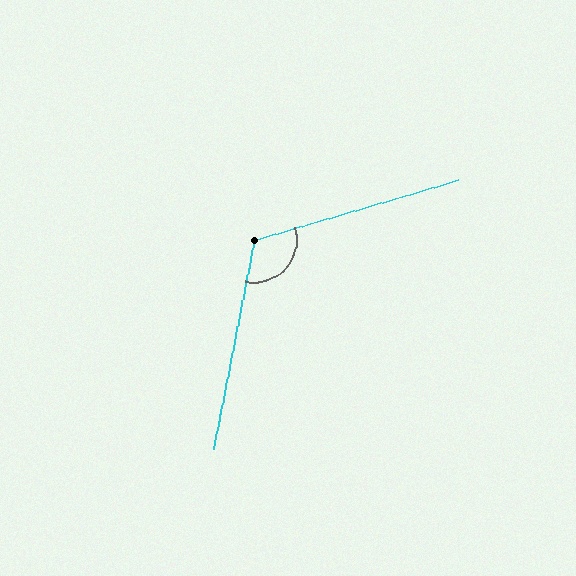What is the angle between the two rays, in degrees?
Approximately 117 degrees.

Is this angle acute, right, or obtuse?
It is obtuse.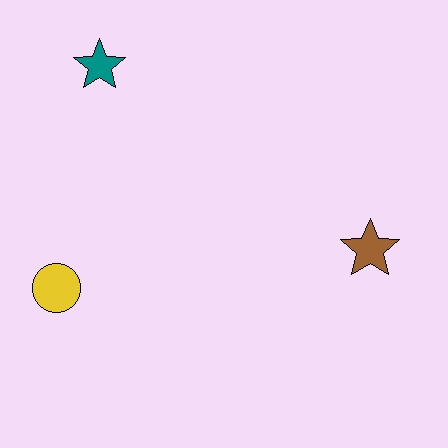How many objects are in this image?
There are 3 objects.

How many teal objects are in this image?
There is 1 teal object.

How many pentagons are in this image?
There are no pentagons.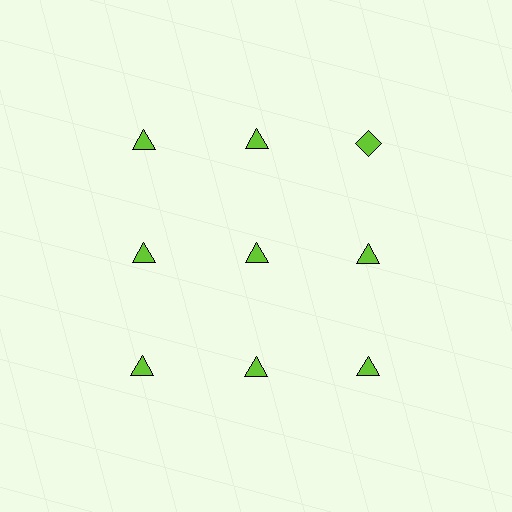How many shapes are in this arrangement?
There are 9 shapes arranged in a grid pattern.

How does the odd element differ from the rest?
It has a different shape: diamond instead of triangle.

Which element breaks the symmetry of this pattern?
The lime diamond in the top row, center column breaks the symmetry. All other shapes are lime triangles.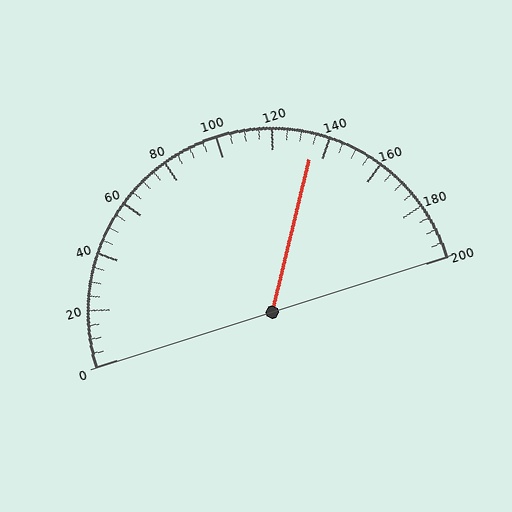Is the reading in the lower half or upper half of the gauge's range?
The reading is in the upper half of the range (0 to 200).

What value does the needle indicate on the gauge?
The needle indicates approximately 135.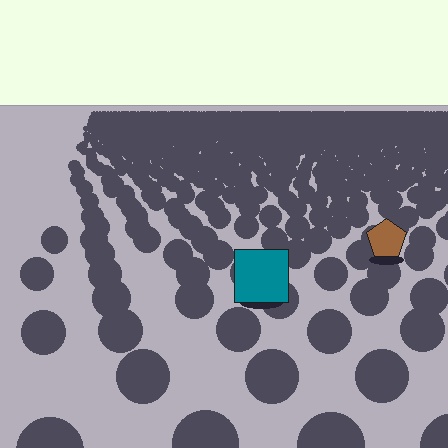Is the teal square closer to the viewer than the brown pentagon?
Yes. The teal square is closer — you can tell from the texture gradient: the ground texture is coarser near it.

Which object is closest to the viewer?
The teal square is closest. The texture marks near it are larger and more spread out.